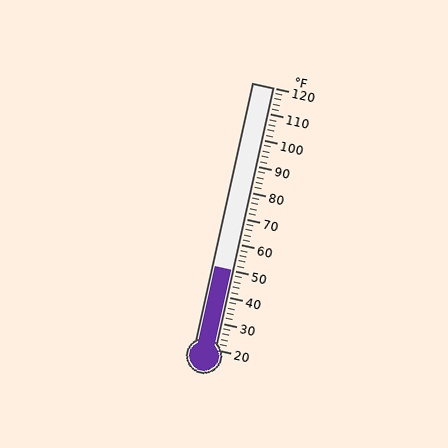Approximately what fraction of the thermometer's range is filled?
The thermometer is filled to approximately 30% of its range.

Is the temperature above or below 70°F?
The temperature is below 70°F.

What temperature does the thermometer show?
The thermometer shows approximately 50°F.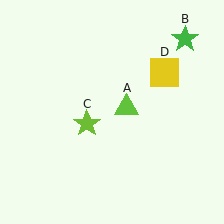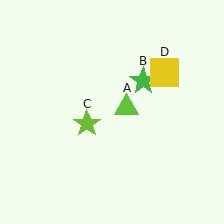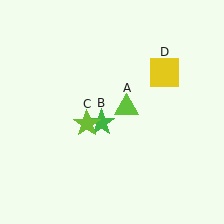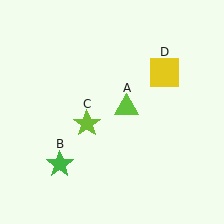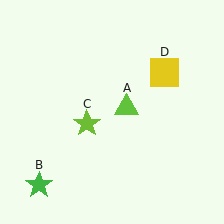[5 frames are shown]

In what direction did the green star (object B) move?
The green star (object B) moved down and to the left.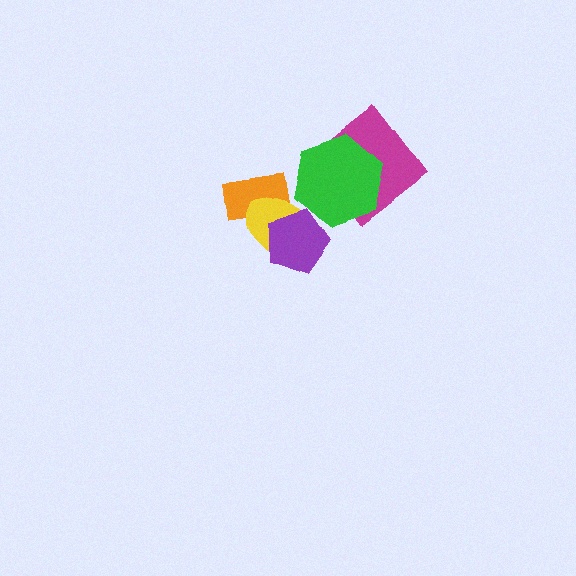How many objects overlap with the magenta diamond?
1 object overlaps with the magenta diamond.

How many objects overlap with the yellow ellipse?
3 objects overlap with the yellow ellipse.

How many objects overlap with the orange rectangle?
1 object overlaps with the orange rectangle.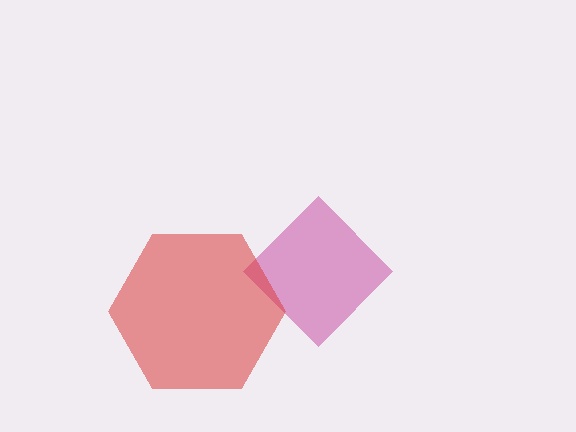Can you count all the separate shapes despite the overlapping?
Yes, there are 2 separate shapes.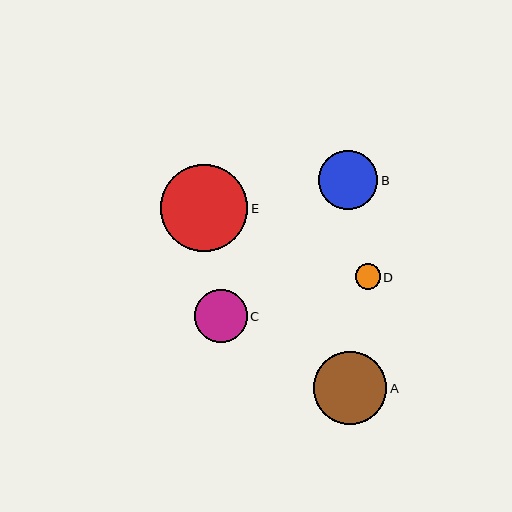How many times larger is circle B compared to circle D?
Circle B is approximately 2.3 times the size of circle D.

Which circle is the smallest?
Circle D is the smallest with a size of approximately 25 pixels.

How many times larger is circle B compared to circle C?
Circle B is approximately 1.1 times the size of circle C.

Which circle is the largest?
Circle E is the largest with a size of approximately 87 pixels.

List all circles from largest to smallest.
From largest to smallest: E, A, B, C, D.